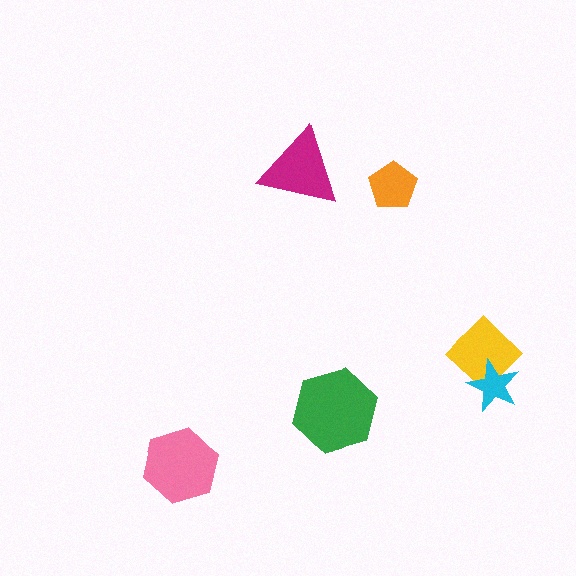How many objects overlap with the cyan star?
1 object overlaps with the cyan star.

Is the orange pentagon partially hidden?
No, no other shape covers it.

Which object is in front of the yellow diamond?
The cyan star is in front of the yellow diamond.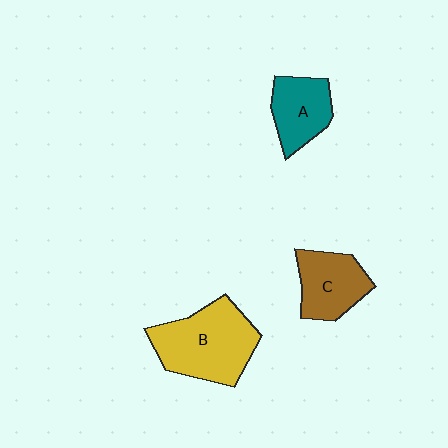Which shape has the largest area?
Shape B (yellow).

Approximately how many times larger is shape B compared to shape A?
Approximately 1.7 times.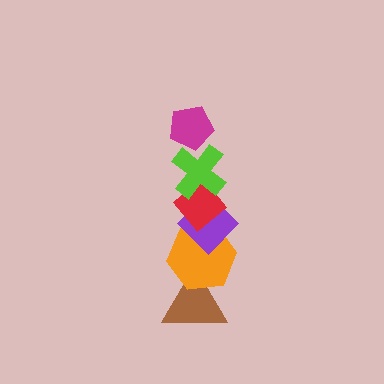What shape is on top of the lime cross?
The magenta pentagon is on top of the lime cross.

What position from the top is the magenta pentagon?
The magenta pentagon is 1st from the top.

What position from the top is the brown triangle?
The brown triangle is 6th from the top.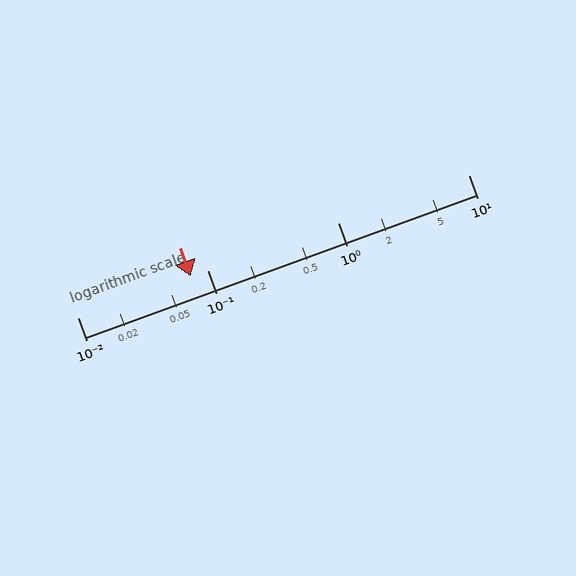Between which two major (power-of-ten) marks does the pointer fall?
The pointer is between 0.01 and 0.1.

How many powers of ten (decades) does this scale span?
The scale spans 3 decades, from 0.01 to 10.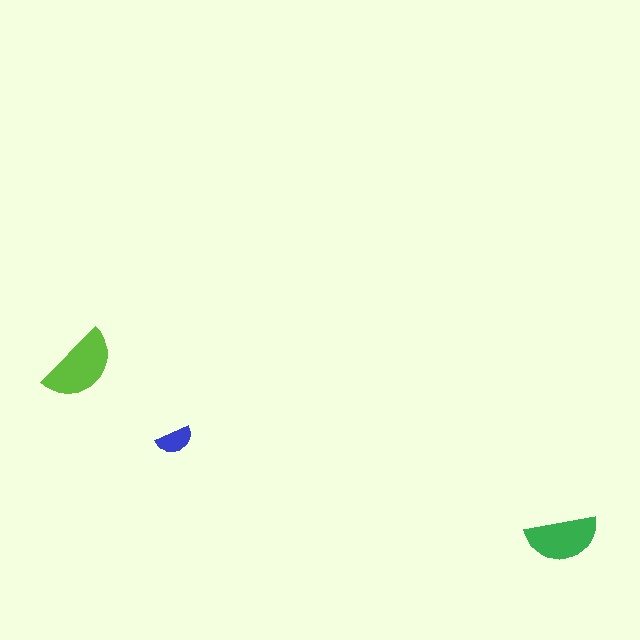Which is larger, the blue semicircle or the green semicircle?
The green one.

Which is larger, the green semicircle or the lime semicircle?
The lime one.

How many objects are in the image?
There are 3 objects in the image.